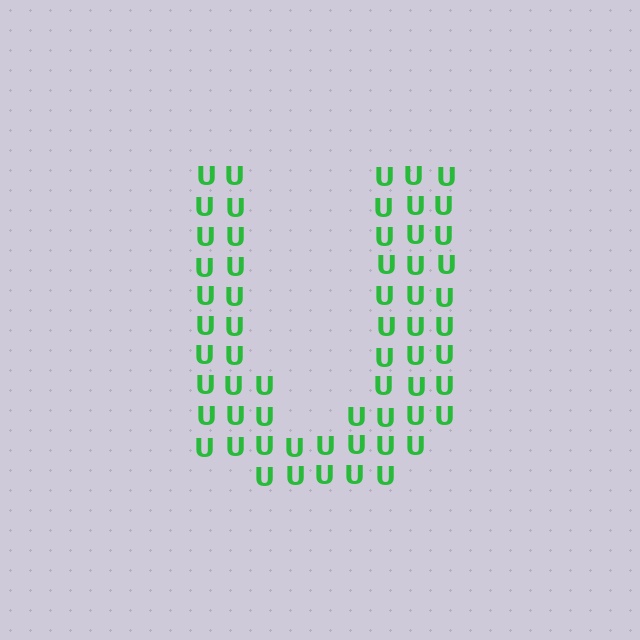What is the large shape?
The large shape is the letter U.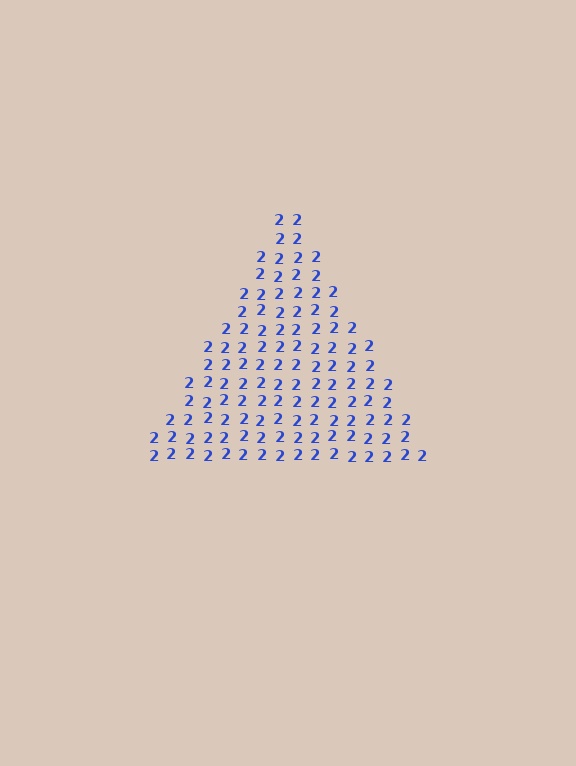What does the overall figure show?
The overall figure shows a triangle.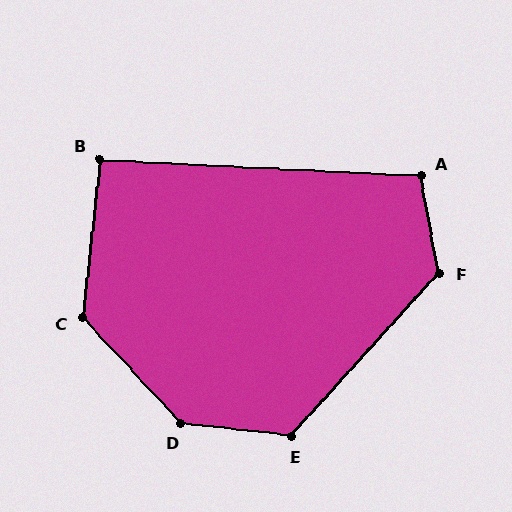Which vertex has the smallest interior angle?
B, at approximately 93 degrees.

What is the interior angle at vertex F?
Approximately 127 degrees (obtuse).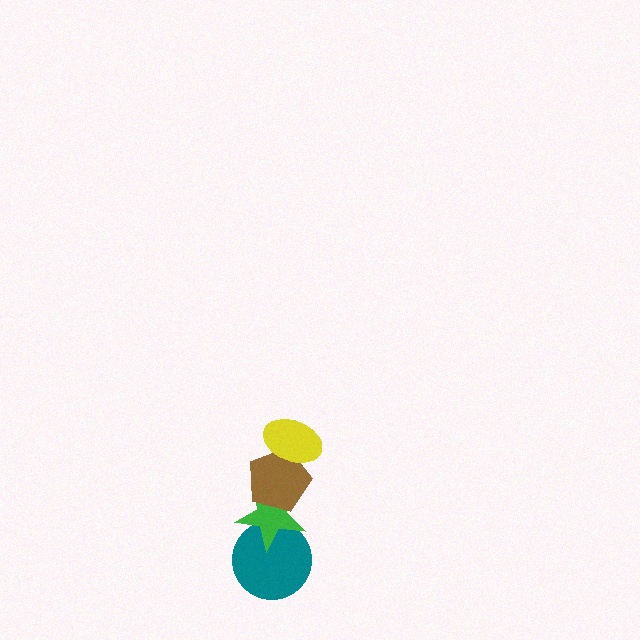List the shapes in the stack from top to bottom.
From top to bottom: the yellow ellipse, the brown pentagon, the green star, the teal circle.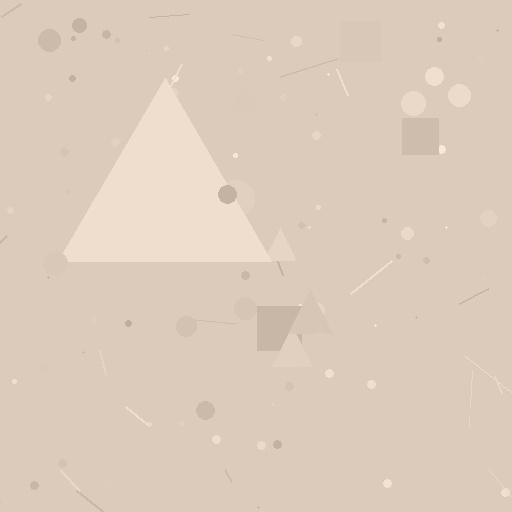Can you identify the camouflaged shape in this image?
The camouflaged shape is a triangle.